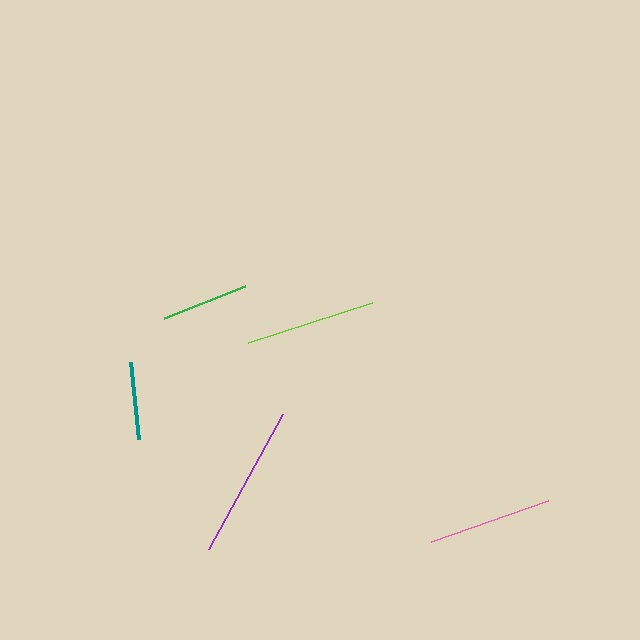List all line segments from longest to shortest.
From longest to shortest: purple, lime, pink, green, teal.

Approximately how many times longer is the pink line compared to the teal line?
The pink line is approximately 1.6 times the length of the teal line.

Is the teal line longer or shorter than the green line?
The green line is longer than the teal line.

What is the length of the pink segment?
The pink segment is approximately 124 pixels long.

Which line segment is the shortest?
The teal line is the shortest at approximately 78 pixels.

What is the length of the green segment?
The green segment is approximately 87 pixels long.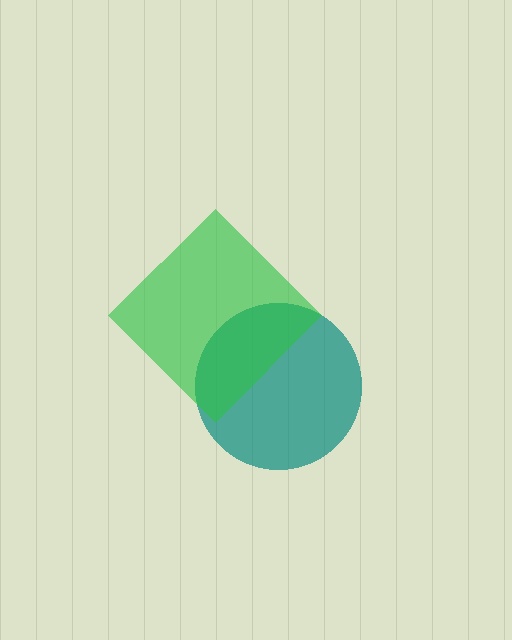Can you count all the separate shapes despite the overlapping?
Yes, there are 2 separate shapes.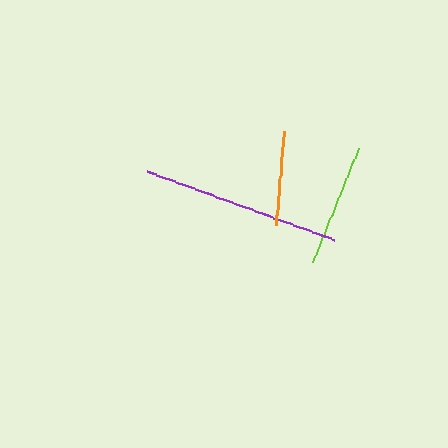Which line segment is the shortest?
The orange line is the shortest at approximately 94 pixels.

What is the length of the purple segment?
The purple segment is approximately 200 pixels long.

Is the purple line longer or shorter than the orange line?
The purple line is longer than the orange line.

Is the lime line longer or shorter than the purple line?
The purple line is longer than the lime line.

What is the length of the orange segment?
The orange segment is approximately 94 pixels long.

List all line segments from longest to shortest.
From longest to shortest: purple, lime, orange.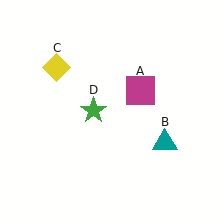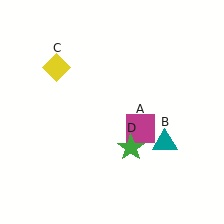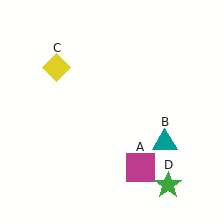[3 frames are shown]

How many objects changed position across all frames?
2 objects changed position: magenta square (object A), green star (object D).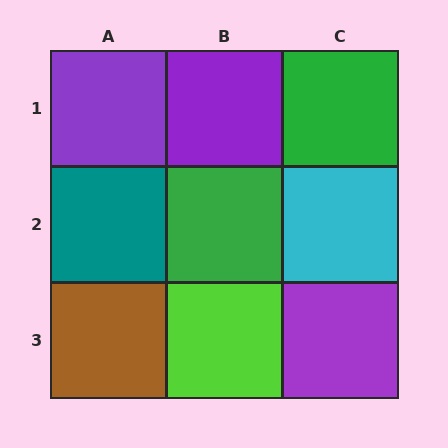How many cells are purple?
3 cells are purple.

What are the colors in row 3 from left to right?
Brown, lime, purple.